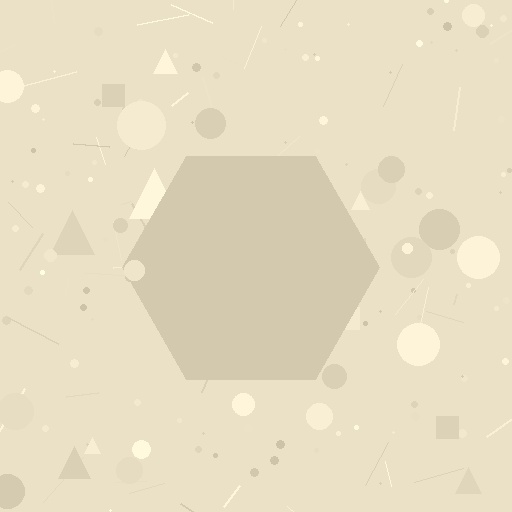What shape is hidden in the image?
A hexagon is hidden in the image.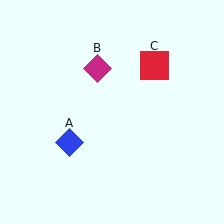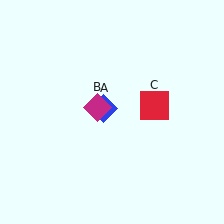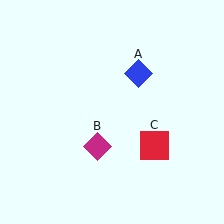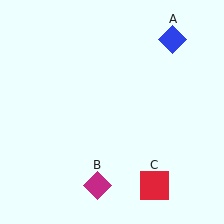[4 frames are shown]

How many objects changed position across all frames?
3 objects changed position: blue diamond (object A), magenta diamond (object B), red square (object C).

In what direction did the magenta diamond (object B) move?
The magenta diamond (object B) moved down.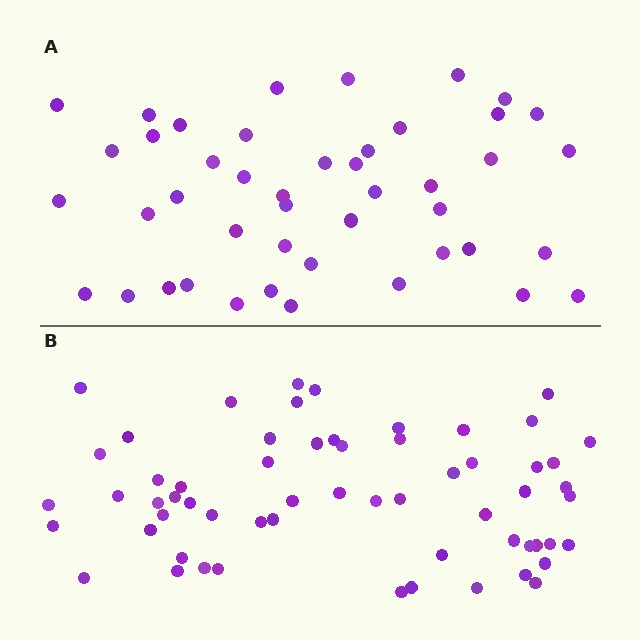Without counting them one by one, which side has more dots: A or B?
Region B (the bottom region) has more dots.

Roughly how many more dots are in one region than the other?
Region B has approximately 15 more dots than region A.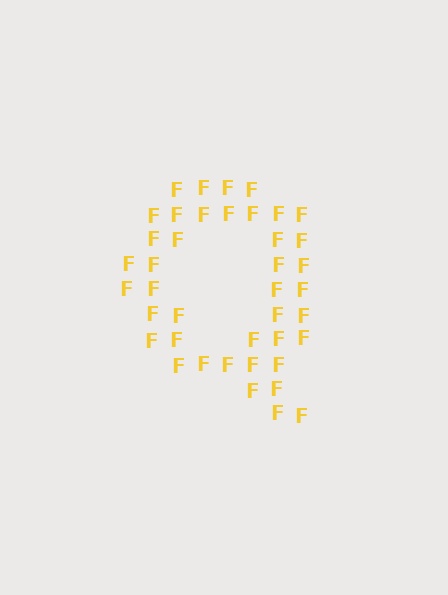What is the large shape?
The large shape is the letter Q.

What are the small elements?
The small elements are letter F's.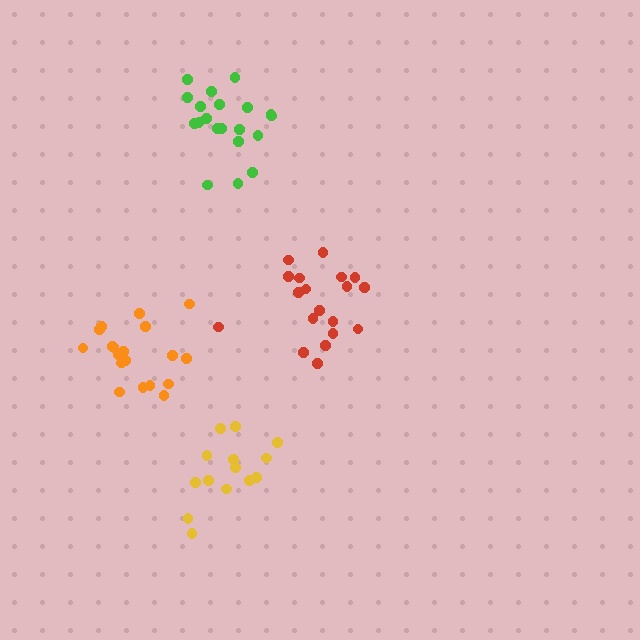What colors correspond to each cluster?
The clusters are colored: yellow, red, green, orange.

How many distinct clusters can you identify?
There are 4 distinct clusters.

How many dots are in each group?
Group 1: 14 dots, Group 2: 19 dots, Group 3: 20 dots, Group 4: 19 dots (72 total).